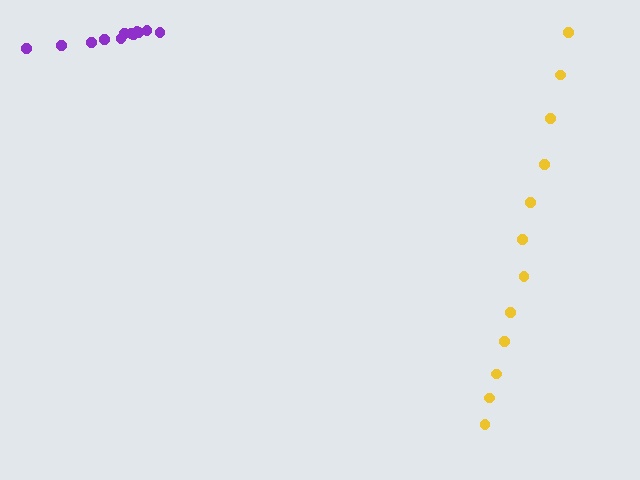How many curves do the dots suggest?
There are 2 distinct paths.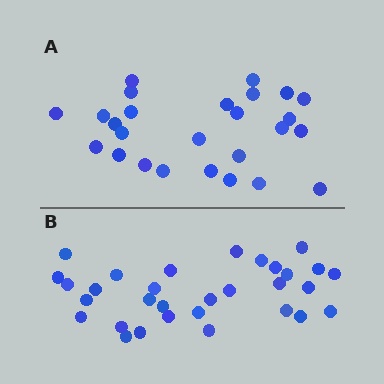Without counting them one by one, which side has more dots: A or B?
Region B (the bottom region) has more dots.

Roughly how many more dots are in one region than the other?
Region B has about 5 more dots than region A.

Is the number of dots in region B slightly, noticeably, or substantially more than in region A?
Region B has only slightly more — the two regions are fairly close. The ratio is roughly 1.2 to 1.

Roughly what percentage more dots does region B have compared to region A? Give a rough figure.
About 20% more.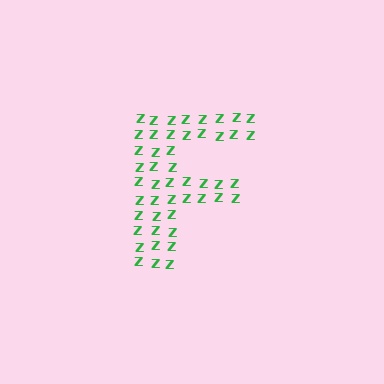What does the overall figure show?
The overall figure shows the letter F.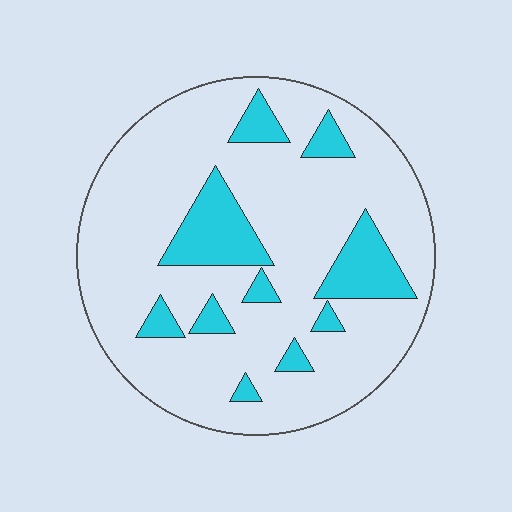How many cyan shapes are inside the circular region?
10.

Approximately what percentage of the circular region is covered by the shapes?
Approximately 20%.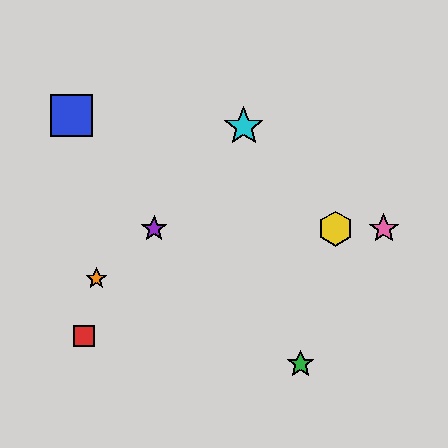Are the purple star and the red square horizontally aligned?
No, the purple star is at y≈229 and the red square is at y≈336.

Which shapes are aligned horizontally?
The yellow hexagon, the purple star, the pink star are aligned horizontally.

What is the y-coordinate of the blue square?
The blue square is at y≈115.